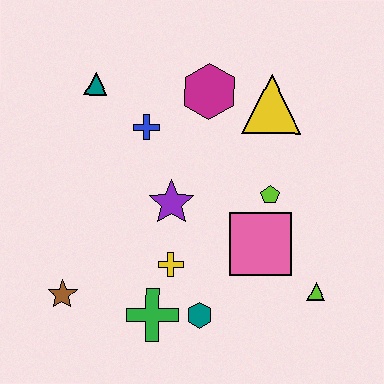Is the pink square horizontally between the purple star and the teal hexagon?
No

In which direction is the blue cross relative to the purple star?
The blue cross is above the purple star.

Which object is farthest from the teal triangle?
The lime triangle is farthest from the teal triangle.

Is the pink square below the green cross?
No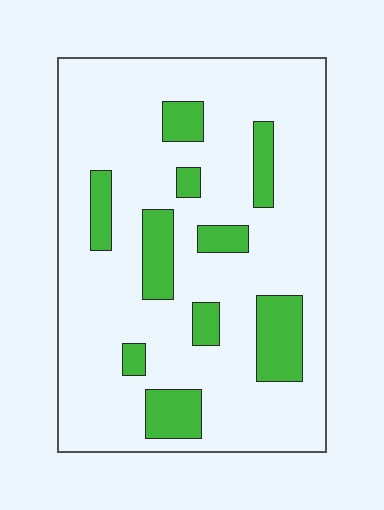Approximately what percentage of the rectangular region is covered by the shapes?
Approximately 20%.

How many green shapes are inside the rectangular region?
10.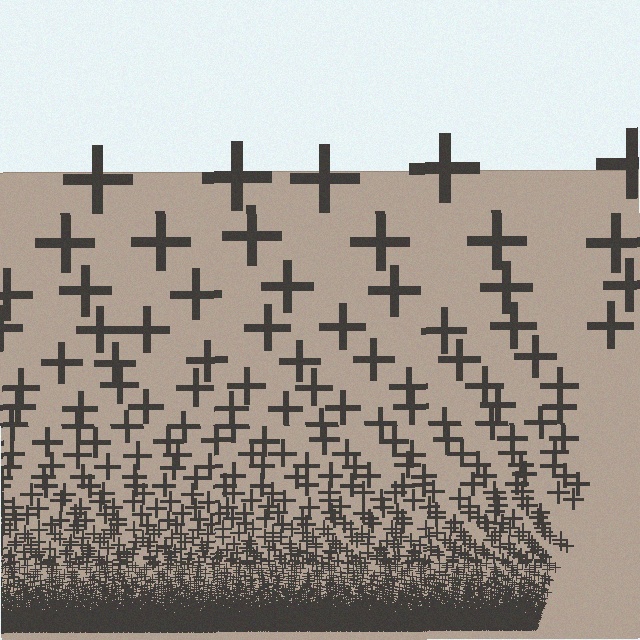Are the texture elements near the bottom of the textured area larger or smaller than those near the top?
Smaller. The gradient is inverted — elements near the bottom are smaller and denser.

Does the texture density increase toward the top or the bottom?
Density increases toward the bottom.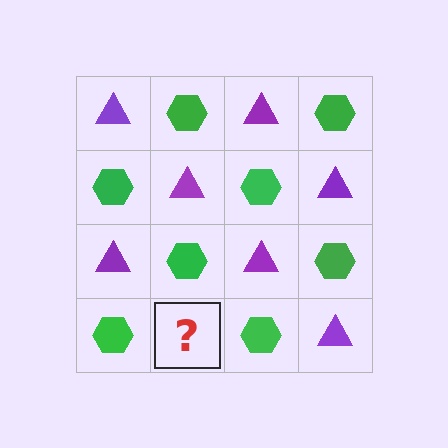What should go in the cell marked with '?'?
The missing cell should contain a purple triangle.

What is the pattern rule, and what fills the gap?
The rule is that it alternates purple triangle and green hexagon in a checkerboard pattern. The gap should be filled with a purple triangle.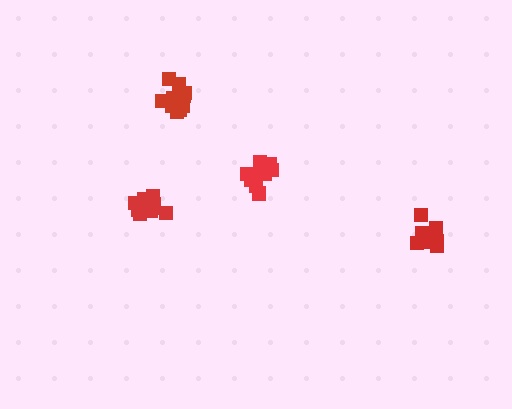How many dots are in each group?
Group 1: 9 dots, Group 2: 9 dots, Group 3: 10 dots, Group 4: 12 dots (40 total).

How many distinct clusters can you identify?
There are 4 distinct clusters.